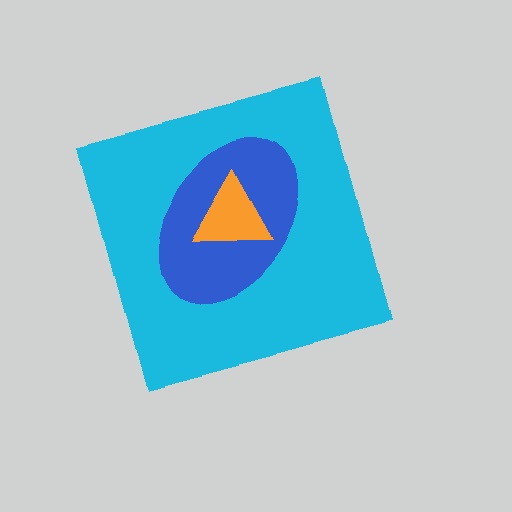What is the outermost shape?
The cyan square.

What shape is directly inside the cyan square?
The blue ellipse.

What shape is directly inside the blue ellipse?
The orange triangle.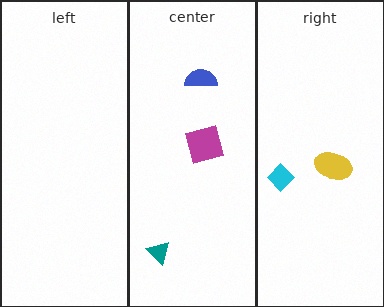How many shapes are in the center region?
3.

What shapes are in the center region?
The teal triangle, the blue semicircle, the magenta square.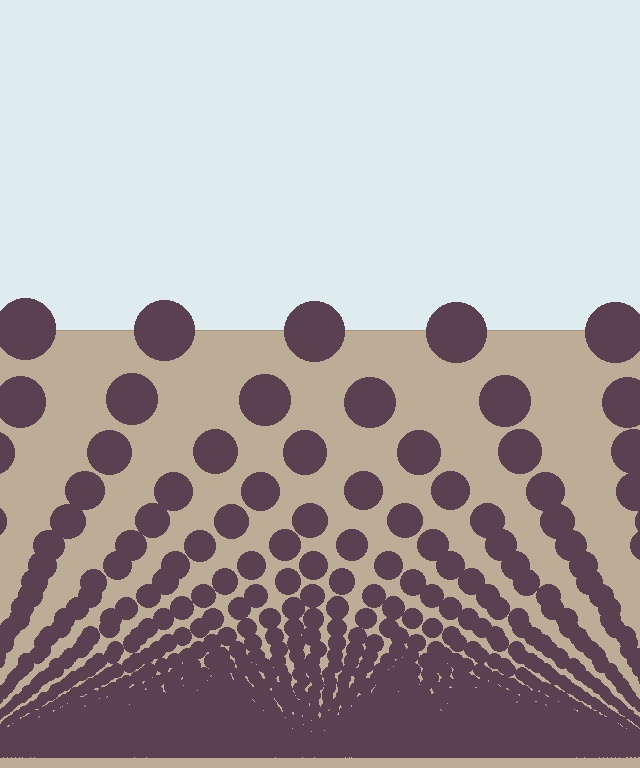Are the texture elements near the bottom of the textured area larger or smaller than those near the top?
Smaller. The gradient is inverted — elements near the bottom are smaller and denser.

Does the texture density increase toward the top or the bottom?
Density increases toward the bottom.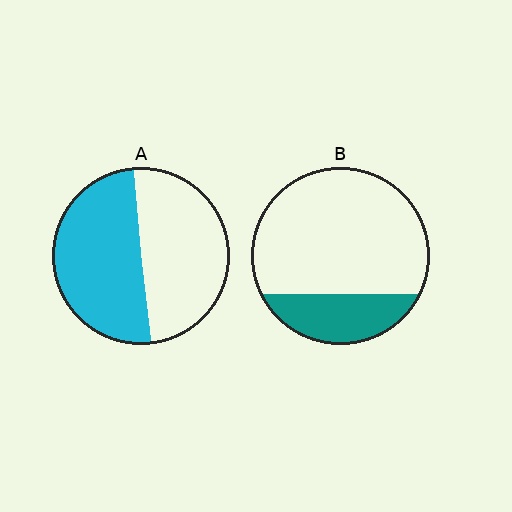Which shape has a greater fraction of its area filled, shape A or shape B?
Shape A.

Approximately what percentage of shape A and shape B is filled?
A is approximately 50% and B is approximately 25%.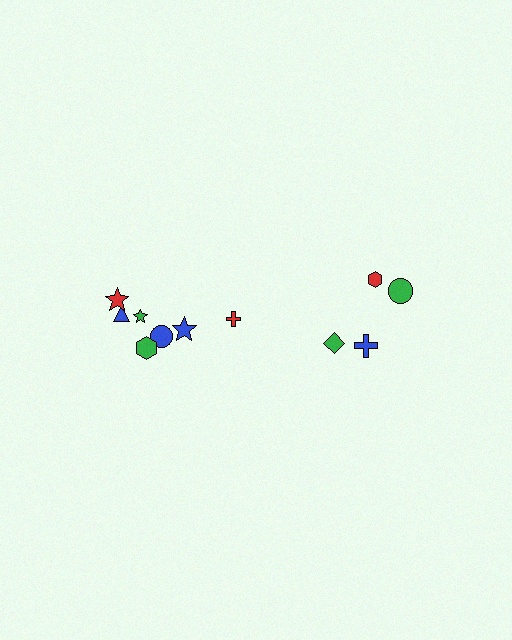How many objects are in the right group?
There are 4 objects.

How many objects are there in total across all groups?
There are 11 objects.